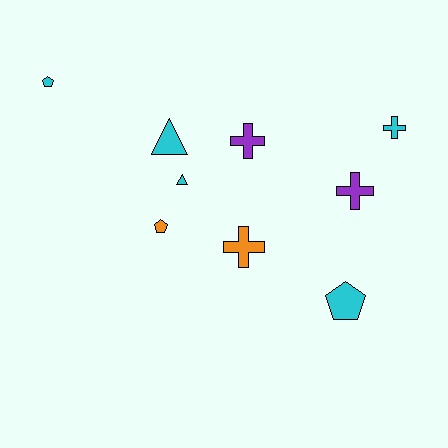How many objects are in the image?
There are 9 objects.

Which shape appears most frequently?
Cross, with 4 objects.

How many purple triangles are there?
There are no purple triangles.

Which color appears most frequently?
Cyan, with 5 objects.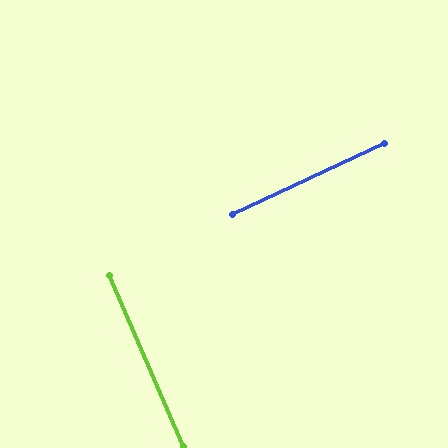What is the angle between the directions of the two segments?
Approximately 88 degrees.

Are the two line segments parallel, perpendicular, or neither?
Perpendicular — they meet at approximately 88°.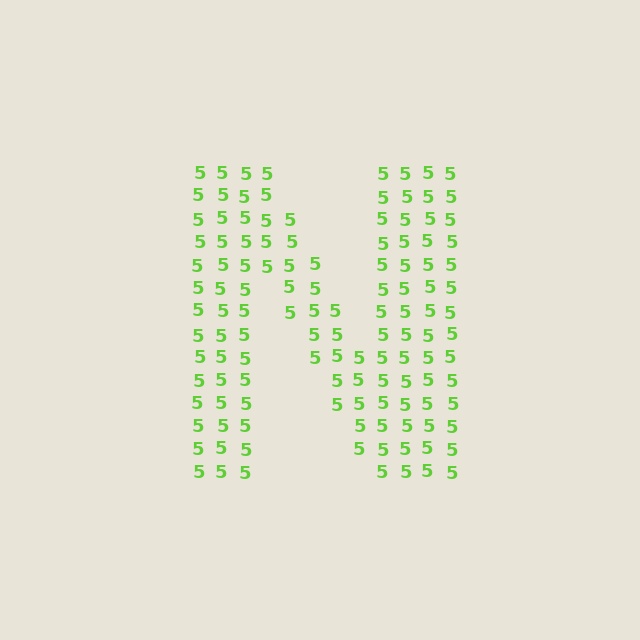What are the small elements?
The small elements are digit 5's.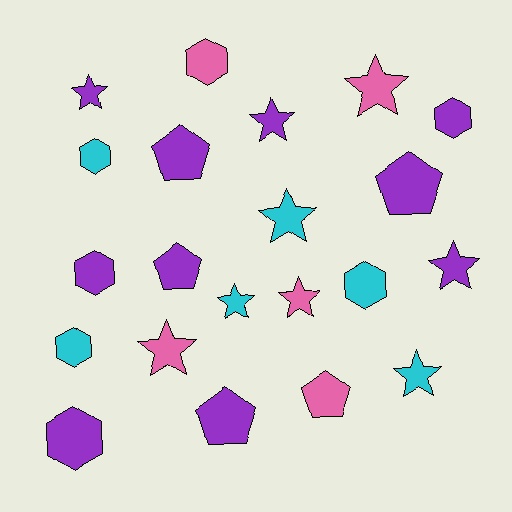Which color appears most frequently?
Purple, with 10 objects.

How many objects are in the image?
There are 21 objects.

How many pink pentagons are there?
There is 1 pink pentagon.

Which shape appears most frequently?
Star, with 9 objects.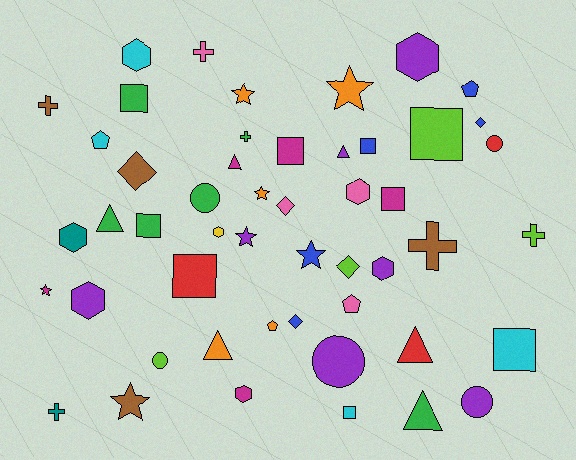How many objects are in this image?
There are 50 objects.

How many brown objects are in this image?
There are 4 brown objects.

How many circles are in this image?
There are 5 circles.